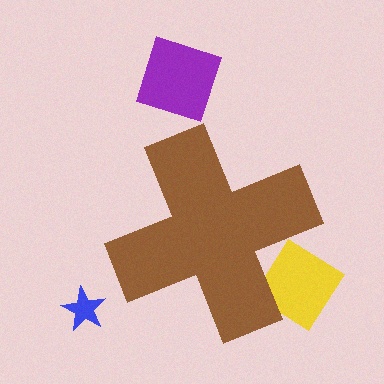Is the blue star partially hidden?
No, the blue star is fully visible.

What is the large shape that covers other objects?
A brown cross.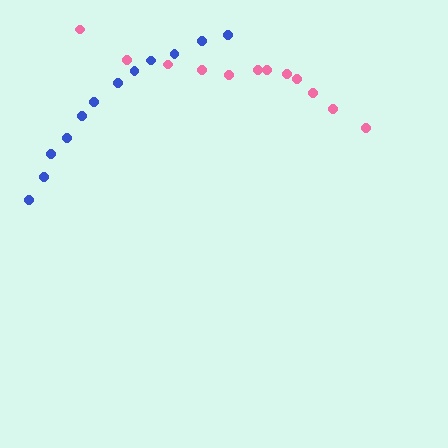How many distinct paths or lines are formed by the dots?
There are 2 distinct paths.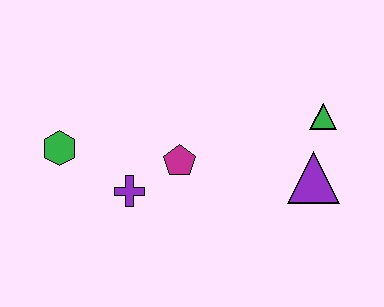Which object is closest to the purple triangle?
The green triangle is closest to the purple triangle.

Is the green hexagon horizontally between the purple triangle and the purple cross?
No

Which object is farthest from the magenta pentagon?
The green triangle is farthest from the magenta pentagon.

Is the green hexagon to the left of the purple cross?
Yes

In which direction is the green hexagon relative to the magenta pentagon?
The green hexagon is to the left of the magenta pentagon.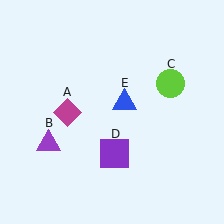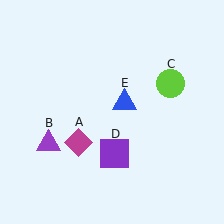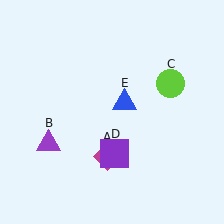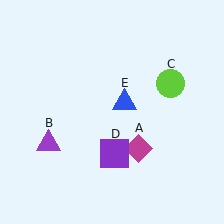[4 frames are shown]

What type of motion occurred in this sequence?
The magenta diamond (object A) rotated counterclockwise around the center of the scene.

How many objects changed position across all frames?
1 object changed position: magenta diamond (object A).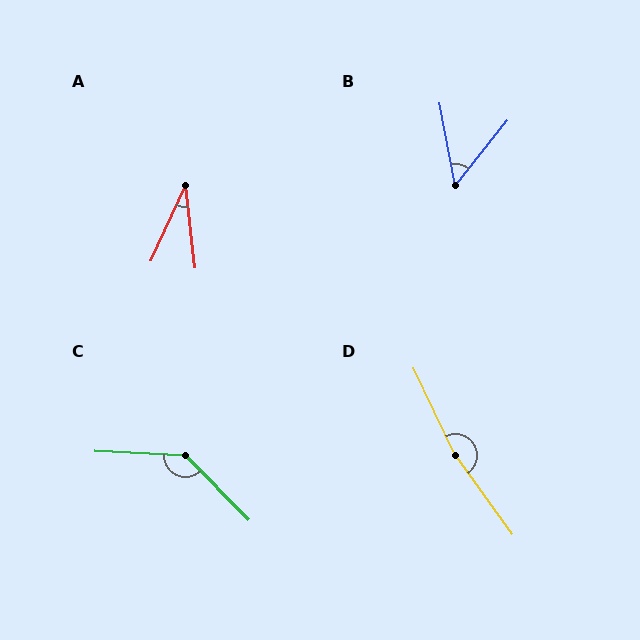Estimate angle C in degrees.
Approximately 137 degrees.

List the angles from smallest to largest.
A (31°), B (49°), C (137°), D (170°).